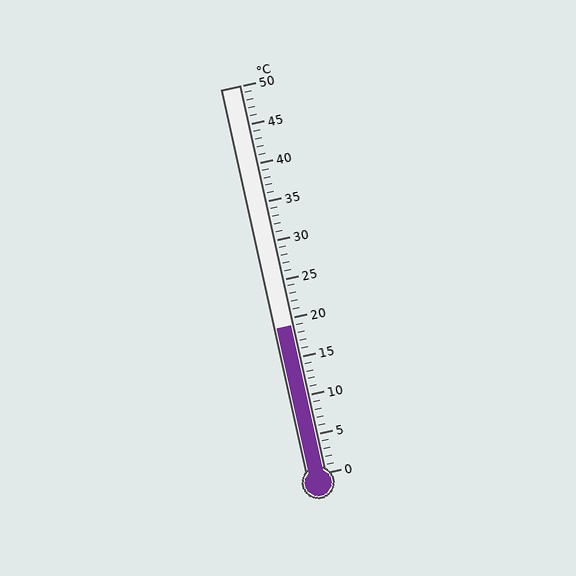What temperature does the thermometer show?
The thermometer shows approximately 19°C.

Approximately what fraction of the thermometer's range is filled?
The thermometer is filled to approximately 40% of its range.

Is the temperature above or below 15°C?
The temperature is above 15°C.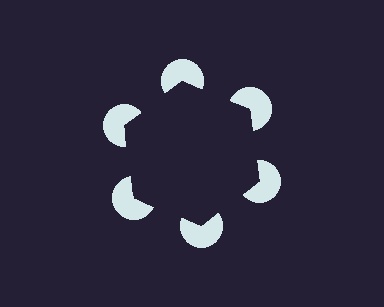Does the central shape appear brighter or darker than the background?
It typically appears slightly darker than the background, even though no actual brightness change is drawn.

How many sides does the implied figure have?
6 sides.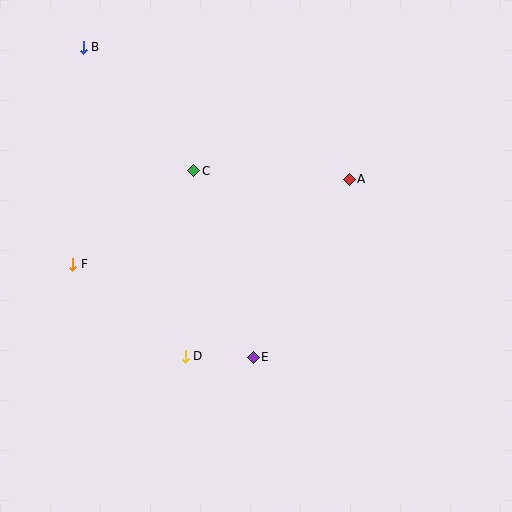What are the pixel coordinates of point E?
Point E is at (253, 357).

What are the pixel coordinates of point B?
Point B is at (83, 47).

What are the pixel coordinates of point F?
Point F is at (73, 264).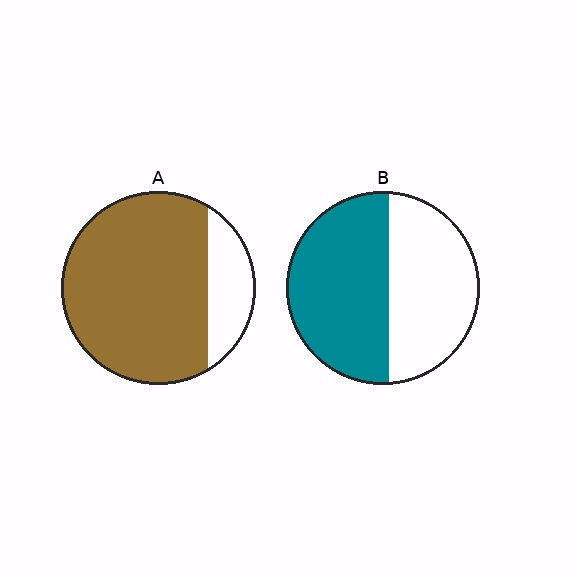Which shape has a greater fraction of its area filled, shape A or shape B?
Shape A.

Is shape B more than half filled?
Roughly half.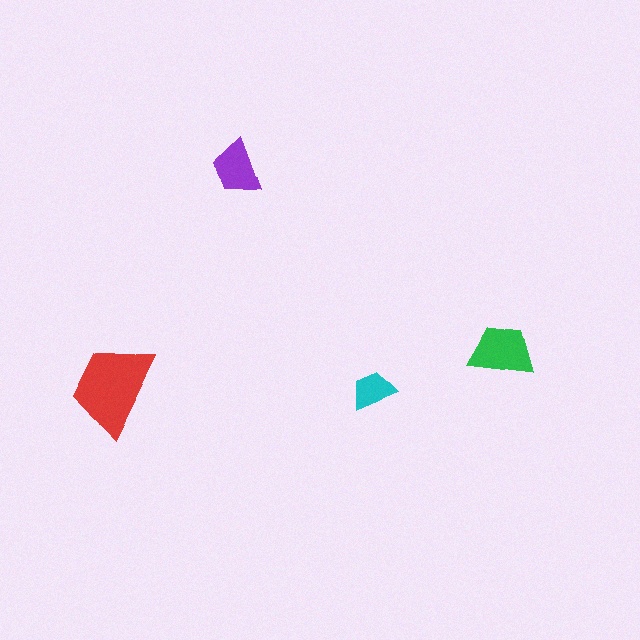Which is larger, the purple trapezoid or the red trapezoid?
The red one.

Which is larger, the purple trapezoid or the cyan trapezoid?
The purple one.